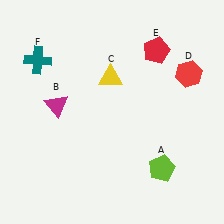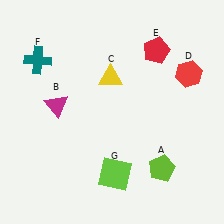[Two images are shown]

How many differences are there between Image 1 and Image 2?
There is 1 difference between the two images.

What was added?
A lime square (G) was added in Image 2.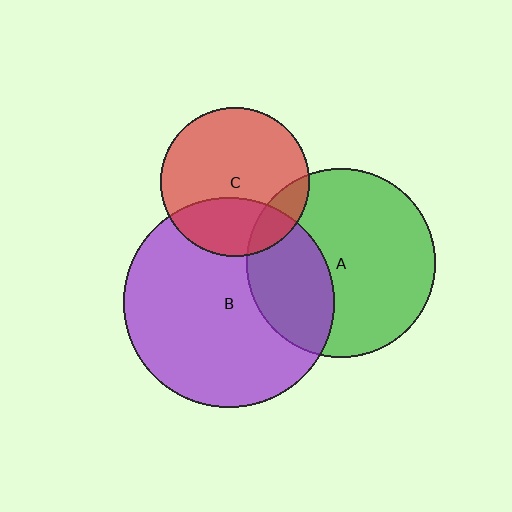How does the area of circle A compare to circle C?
Approximately 1.6 times.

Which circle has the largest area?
Circle B (purple).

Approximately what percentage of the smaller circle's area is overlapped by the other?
Approximately 15%.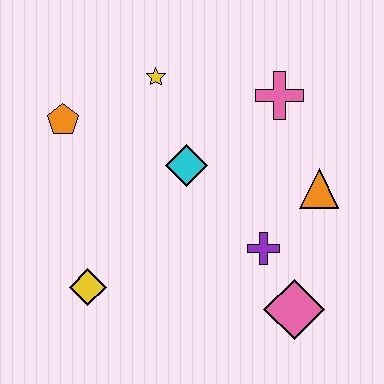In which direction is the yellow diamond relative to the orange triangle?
The yellow diamond is to the left of the orange triangle.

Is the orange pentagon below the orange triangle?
No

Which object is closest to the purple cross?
The pink diamond is closest to the purple cross.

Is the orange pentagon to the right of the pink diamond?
No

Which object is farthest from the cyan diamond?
The pink diamond is farthest from the cyan diamond.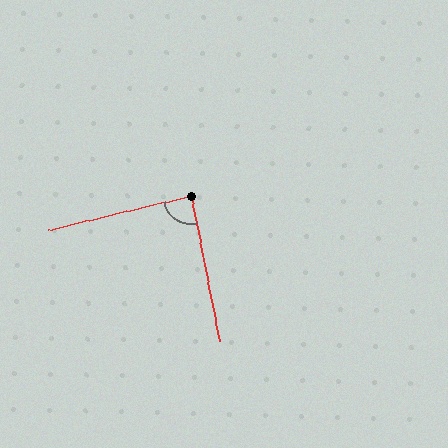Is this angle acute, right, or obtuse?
It is approximately a right angle.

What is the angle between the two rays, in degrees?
Approximately 87 degrees.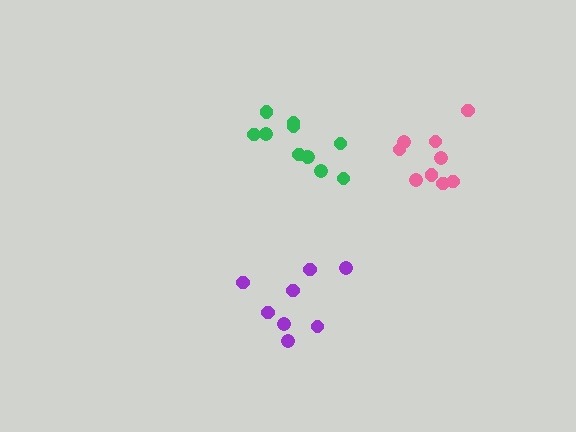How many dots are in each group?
Group 1: 11 dots, Group 2: 9 dots, Group 3: 8 dots (28 total).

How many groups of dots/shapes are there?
There are 3 groups.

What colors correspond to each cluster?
The clusters are colored: green, pink, purple.